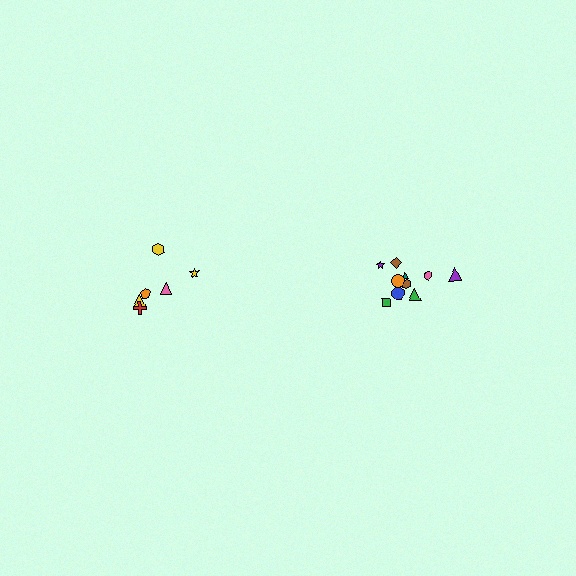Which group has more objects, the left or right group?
The right group.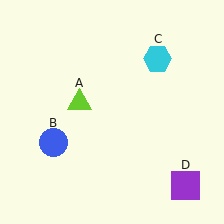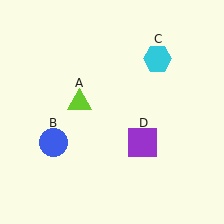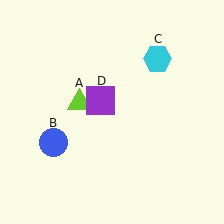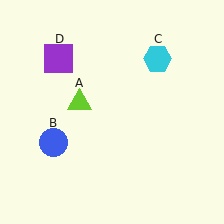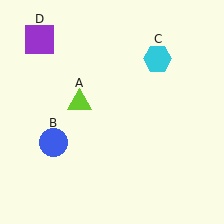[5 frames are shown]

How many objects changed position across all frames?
1 object changed position: purple square (object D).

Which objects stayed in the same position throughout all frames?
Lime triangle (object A) and blue circle (object B) and cyan hexagon (object C) remained stationary.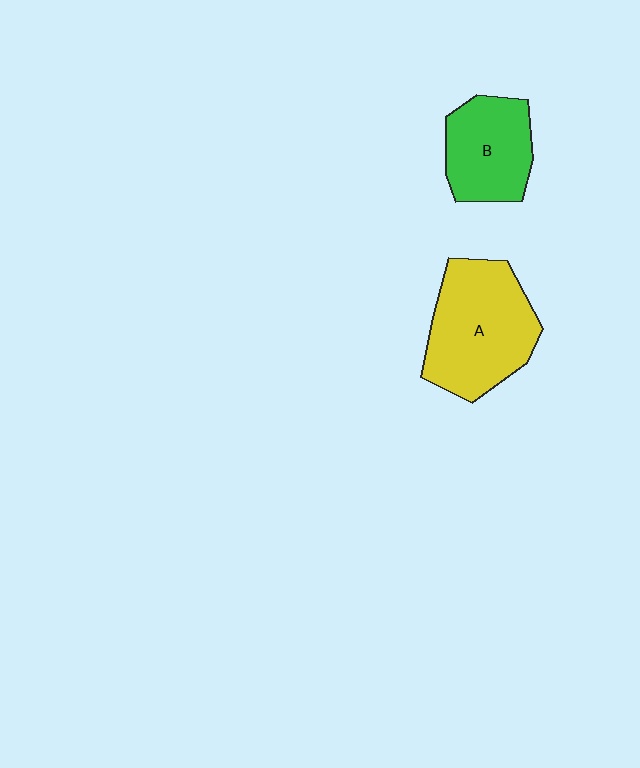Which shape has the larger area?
Shape A (yellow).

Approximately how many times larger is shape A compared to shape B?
Approximately 1.4 times.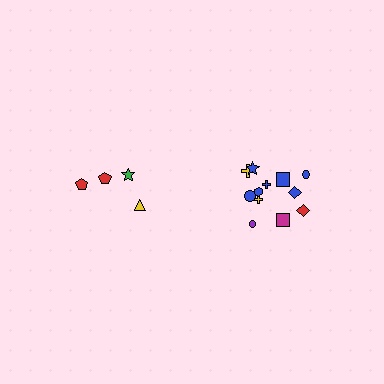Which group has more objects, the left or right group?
The right group.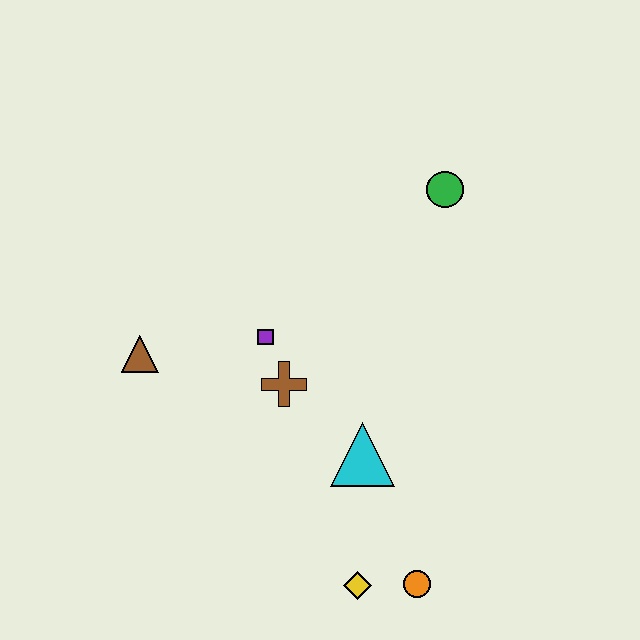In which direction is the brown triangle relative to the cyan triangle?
The brown triangle is to the left of the cyan triangle.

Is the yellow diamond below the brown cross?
Yes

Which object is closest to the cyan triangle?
The brown cross is closest to the cyan triangle.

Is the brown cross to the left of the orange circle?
Yes